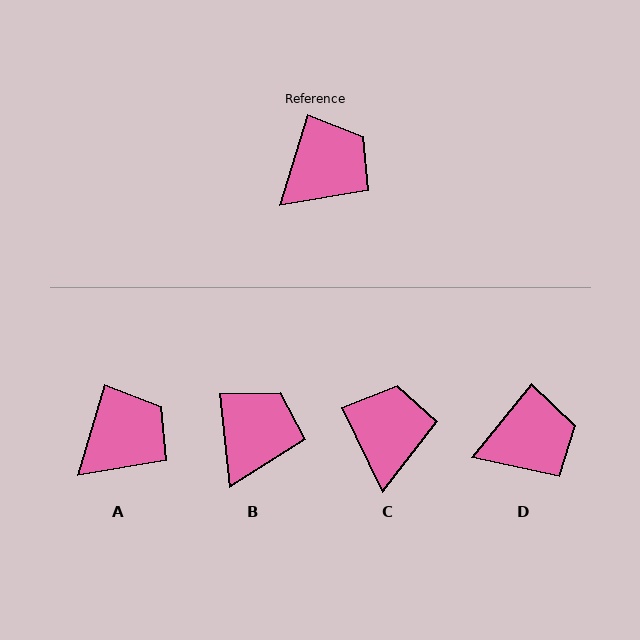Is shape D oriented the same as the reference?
No, it is off by about 22 degrees.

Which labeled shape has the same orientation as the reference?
A.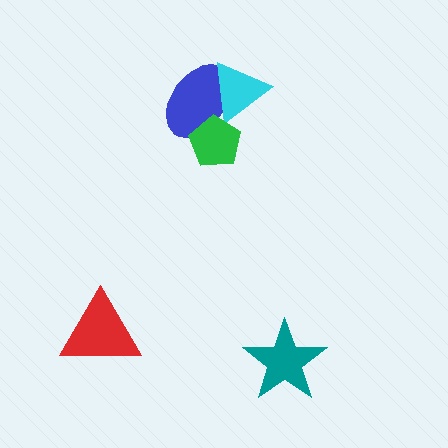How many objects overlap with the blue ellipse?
2 objects overlap with the blue ellipse.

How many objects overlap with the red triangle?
0 objects overlap with the red triangle.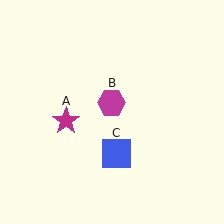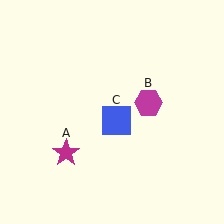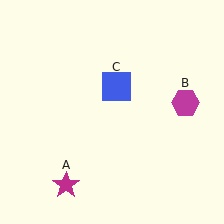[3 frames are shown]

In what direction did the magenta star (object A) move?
The magenta star (object A) moved down.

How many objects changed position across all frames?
3 objects changed position: magenta star (object A), magenta hexagon (object B), blue square (object C).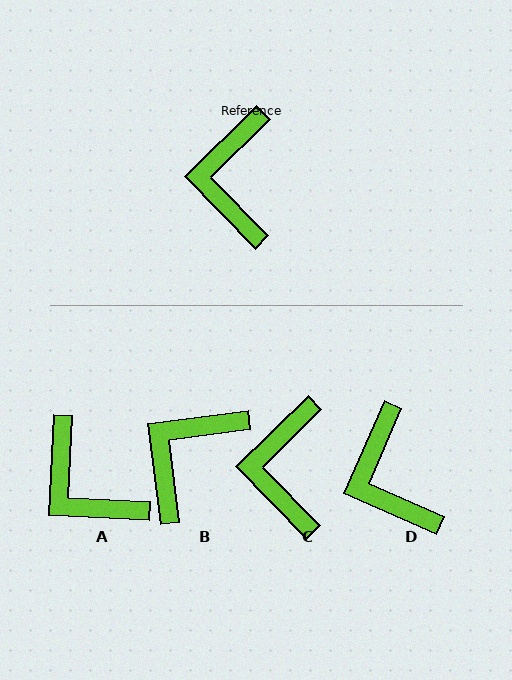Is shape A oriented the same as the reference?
No, it is off by about 43 degrees.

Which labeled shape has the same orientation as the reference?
C.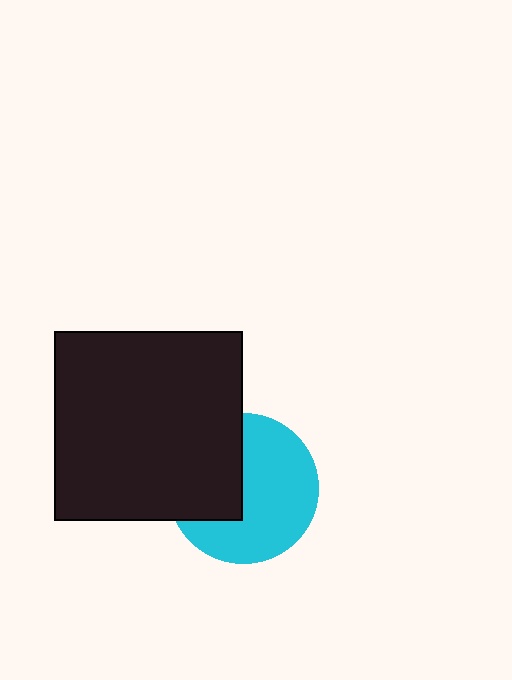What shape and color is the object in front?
The object in front is a black square.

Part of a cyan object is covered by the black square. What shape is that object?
It is a circle.